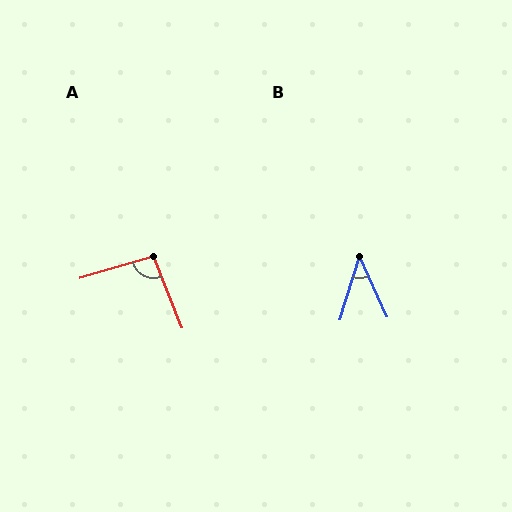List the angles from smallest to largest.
B (41°), A (95°).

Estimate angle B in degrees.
Approximately 41 degrees.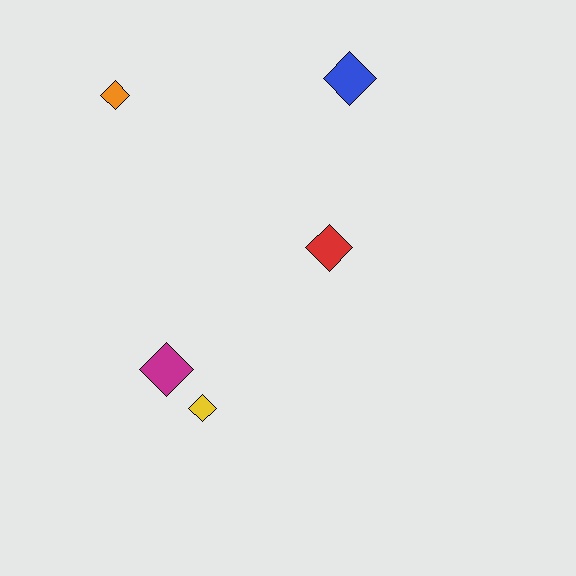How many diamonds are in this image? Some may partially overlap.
There are 5 diamonds.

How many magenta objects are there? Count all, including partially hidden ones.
There is 1 magenta object.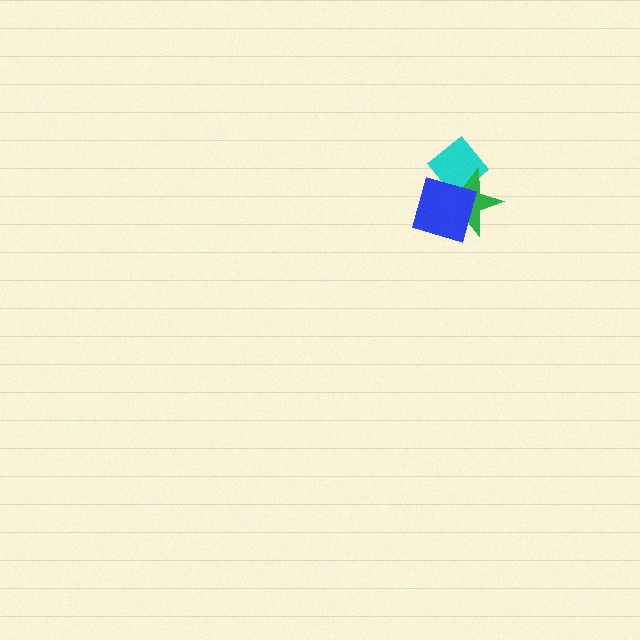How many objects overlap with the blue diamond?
2 objects overlap with the blue diamond.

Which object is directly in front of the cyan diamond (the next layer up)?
The green star is directly in front of the cyan diamond.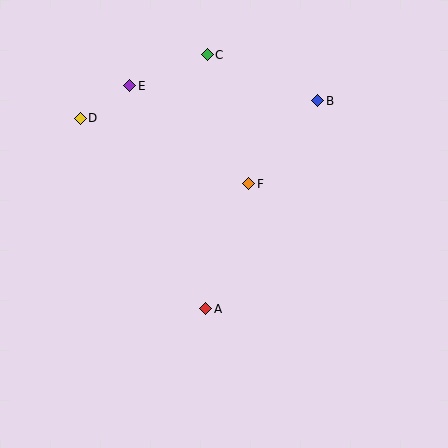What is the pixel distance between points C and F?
The distance between C and F is 136 pixels.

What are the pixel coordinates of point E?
Point E is at (130, 86).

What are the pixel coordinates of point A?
Point A is at (206, 309).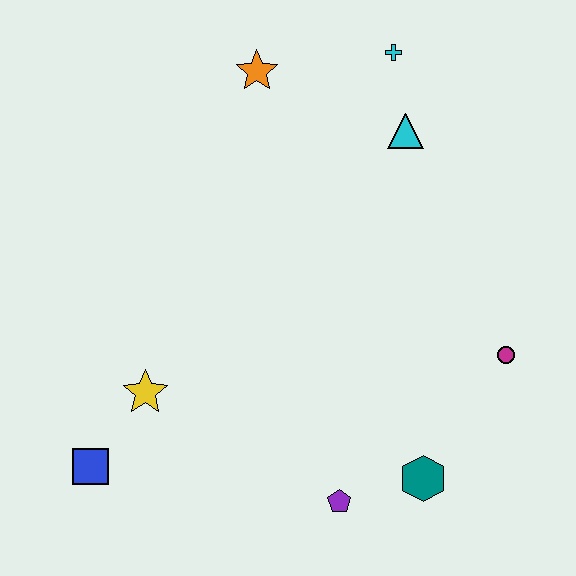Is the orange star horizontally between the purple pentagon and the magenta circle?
No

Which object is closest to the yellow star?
The blue square is closest to the yellow star.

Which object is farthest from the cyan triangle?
The blue square is farthest from the cyan triangle.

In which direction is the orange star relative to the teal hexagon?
The orange star is above the teal hexagon.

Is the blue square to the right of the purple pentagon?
No